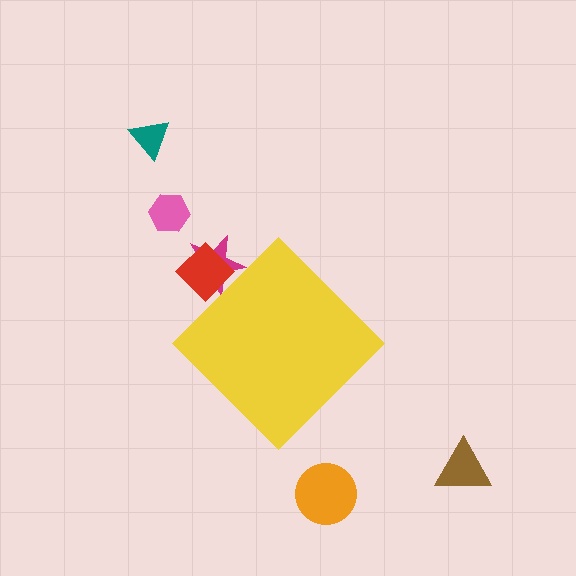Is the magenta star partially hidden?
Yes, the magenta star is partially hidden behind the yellow diamond.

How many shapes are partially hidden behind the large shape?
2 shapes are partially hidden.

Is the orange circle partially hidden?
No, the orange circle is fully visible.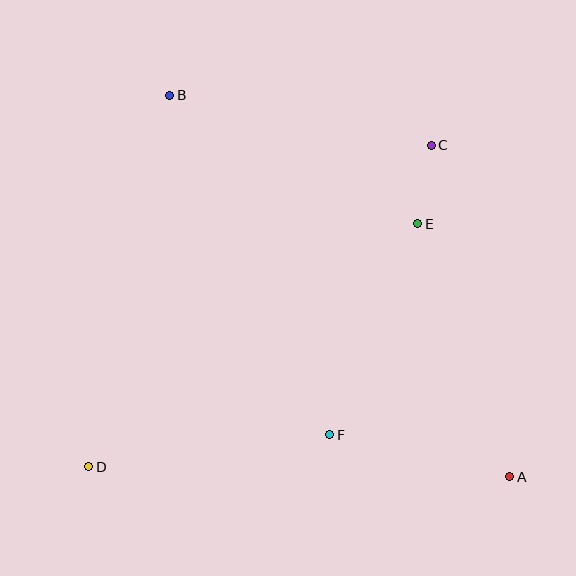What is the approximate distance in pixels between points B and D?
The distance between B and D is approximately 380 pixels.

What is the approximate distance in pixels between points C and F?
The distance between C and F is approximately 306 pixels.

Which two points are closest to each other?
Points C and E are closest to each other.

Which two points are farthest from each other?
Points A and B are farthest from each other.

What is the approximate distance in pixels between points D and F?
The distance between D and F is approximately 243 pixels.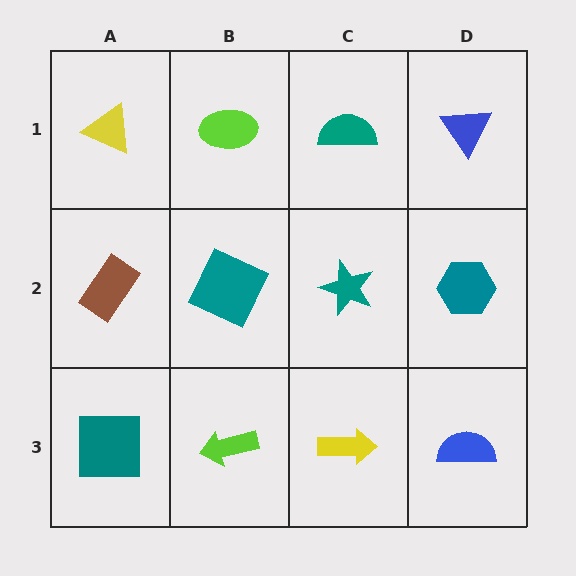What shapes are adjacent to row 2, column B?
A lime ellipse (row 1, column B), a lime arrow (row 3, column B), a brown rectangle (row 2, column A), a teal star (row 2, column C).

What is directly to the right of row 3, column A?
A lime arrow.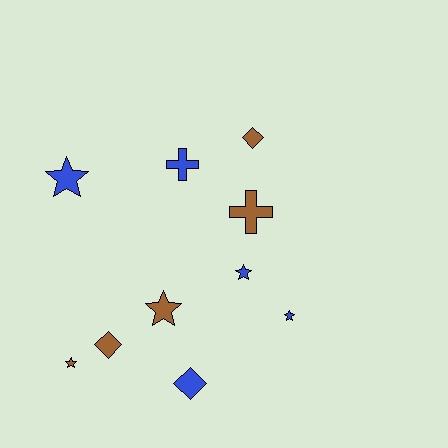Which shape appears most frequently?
Star, with 5 objects.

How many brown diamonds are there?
There are 2 brown diamonds.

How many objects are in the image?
There are 10 objects.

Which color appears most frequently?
Blue, with 5 objects.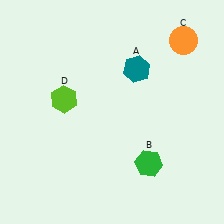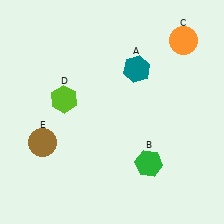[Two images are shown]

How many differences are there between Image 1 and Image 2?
There is 1 difference between the two images.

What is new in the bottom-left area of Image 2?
A brown circle (E) was added in the bottom-left area of Image 2.